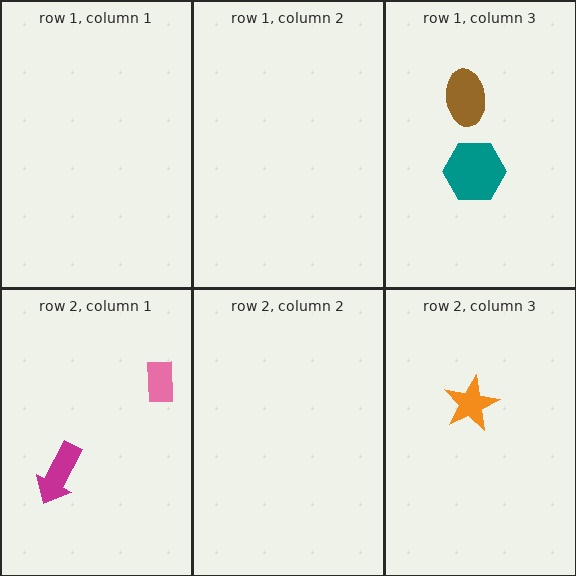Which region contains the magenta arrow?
The row 2, column 1 region.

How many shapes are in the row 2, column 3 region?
1.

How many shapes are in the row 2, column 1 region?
2.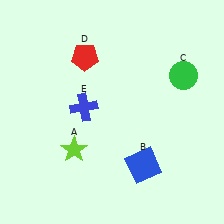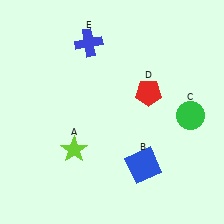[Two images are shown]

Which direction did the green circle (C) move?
The green circle (C) moved down.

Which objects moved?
The objects that moved are: the green circle (C), the red pentagon (D), the blue cross (E).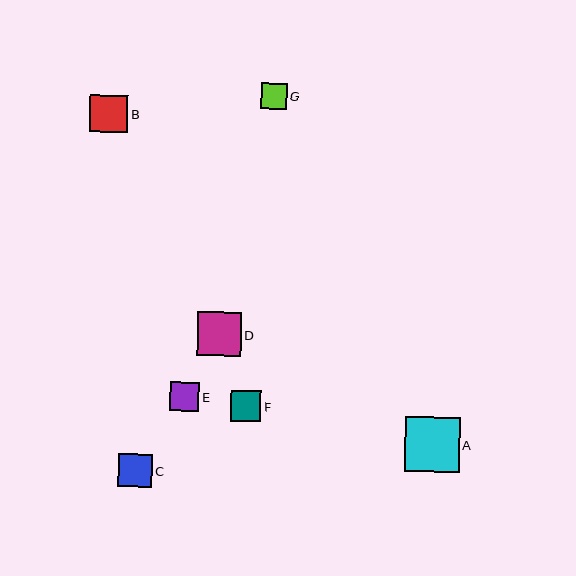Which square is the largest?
Square A is the largest with a size of approximately 54 pixels.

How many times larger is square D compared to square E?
Square D is approximately 1.5 times the size of square E.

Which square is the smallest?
Square G is the smallest with a size of approximately 26 pixels.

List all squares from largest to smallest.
From largest to smallest: A, D, B, C, F, E, G.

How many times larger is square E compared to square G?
Square E is approximately 1.1 times the size of square G.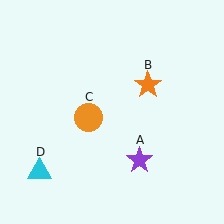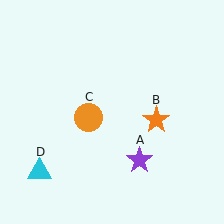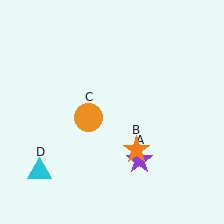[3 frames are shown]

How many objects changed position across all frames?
1 object changed position: orange star (object B).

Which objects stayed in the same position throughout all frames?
Purple star (object A) and orange circle (object C) and cyan triangle (object D) remained stationary.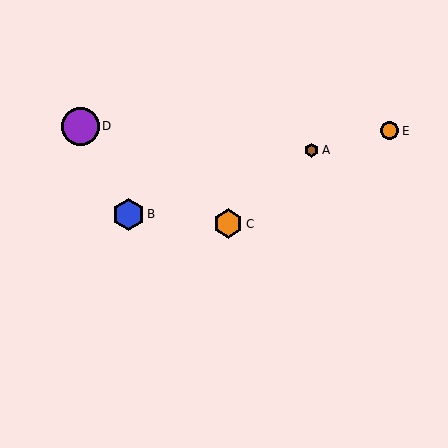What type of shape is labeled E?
Shape E is an orange circle.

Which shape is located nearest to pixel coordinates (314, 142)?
The brown hexagon (labeled A) at (311, 150) is nearest to that location.